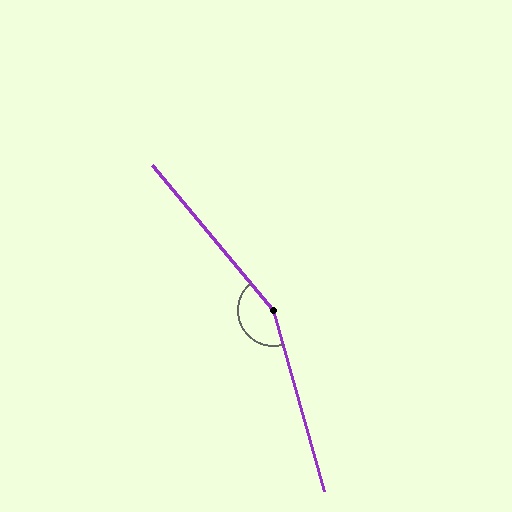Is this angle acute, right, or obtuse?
It is obtuse.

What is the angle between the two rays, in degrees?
Approximately 155 degrees.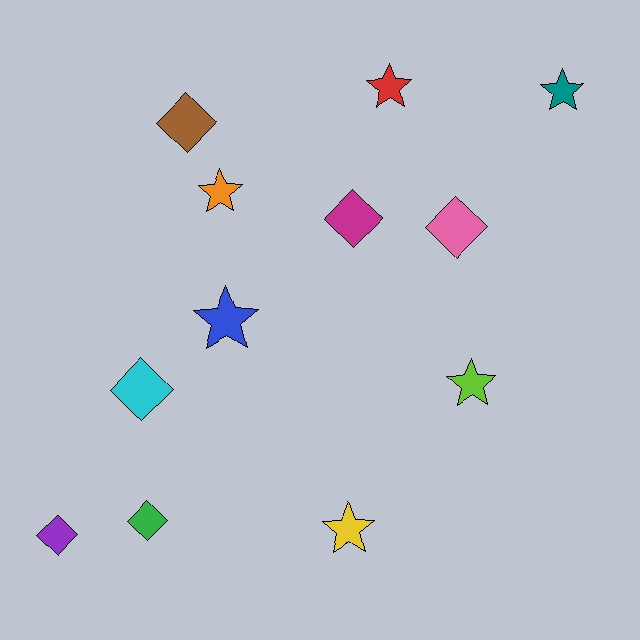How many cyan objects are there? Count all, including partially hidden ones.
There is 1 cyan object.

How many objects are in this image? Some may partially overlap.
There are 12 objects.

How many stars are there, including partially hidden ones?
There are 6 stars.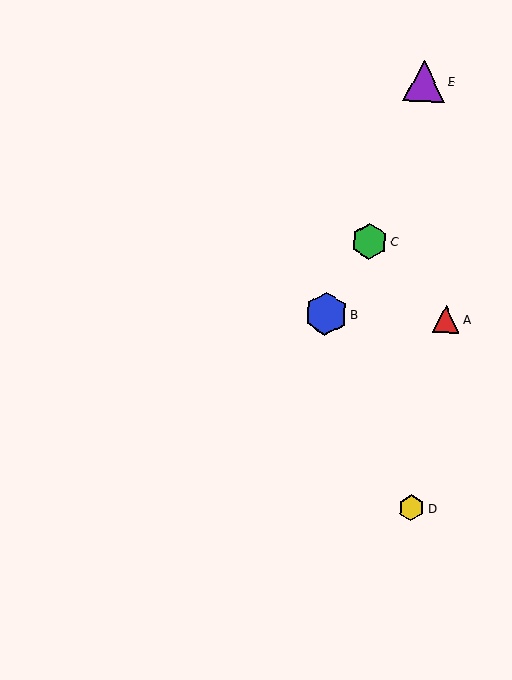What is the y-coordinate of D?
Object D is at y≈508.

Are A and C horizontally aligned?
No, A is at y≈319 and C is at y≈241.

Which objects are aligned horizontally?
Objects A, B are aligned horizontally.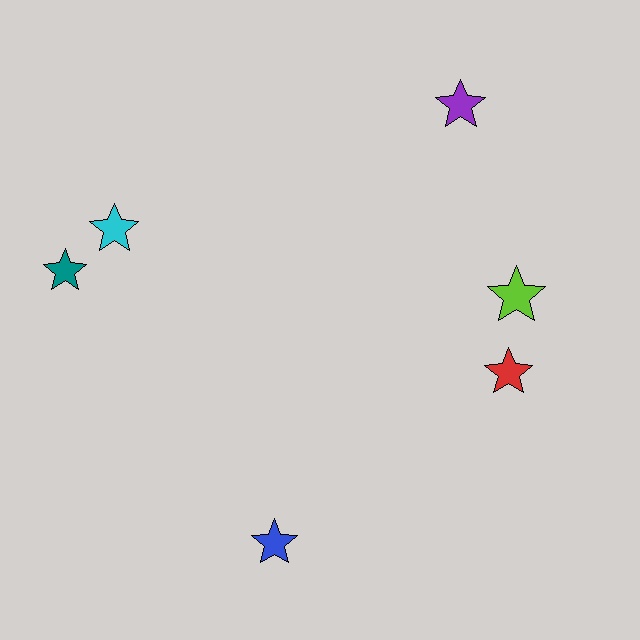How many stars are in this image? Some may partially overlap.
There are 6 stars.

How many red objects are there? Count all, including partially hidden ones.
There is 1 red object.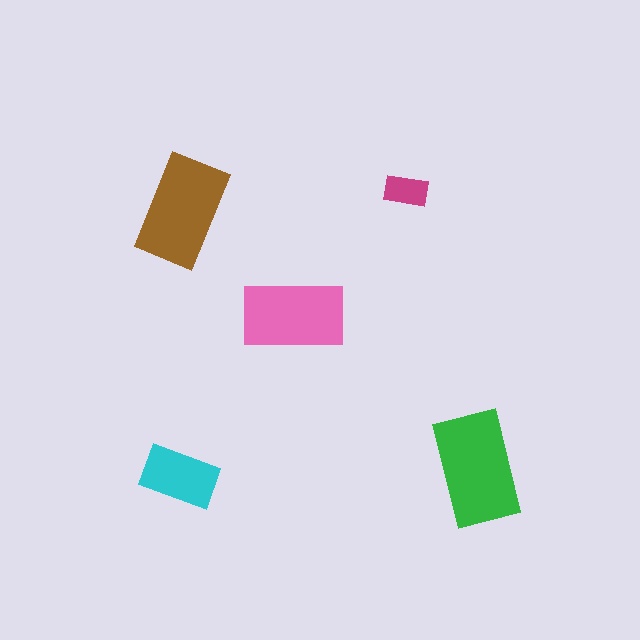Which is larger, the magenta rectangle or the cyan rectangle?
The cyan one.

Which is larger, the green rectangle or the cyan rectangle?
The green one.